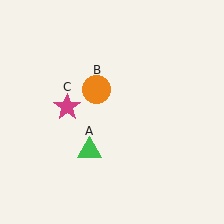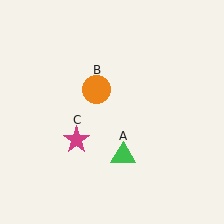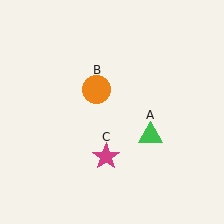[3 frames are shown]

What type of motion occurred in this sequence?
The green triangle (object A), magenta star (object C) rotated counterclockwise around the center of the scene.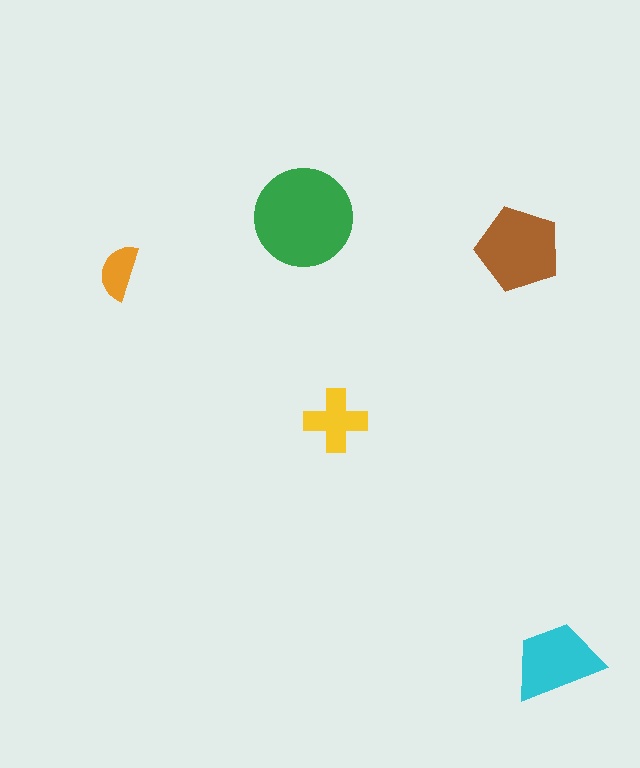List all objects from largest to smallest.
The green circle, the brown pentagon, the cyan trapezoid, the yellow cross, the orange semicircle.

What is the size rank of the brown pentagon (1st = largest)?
2nd.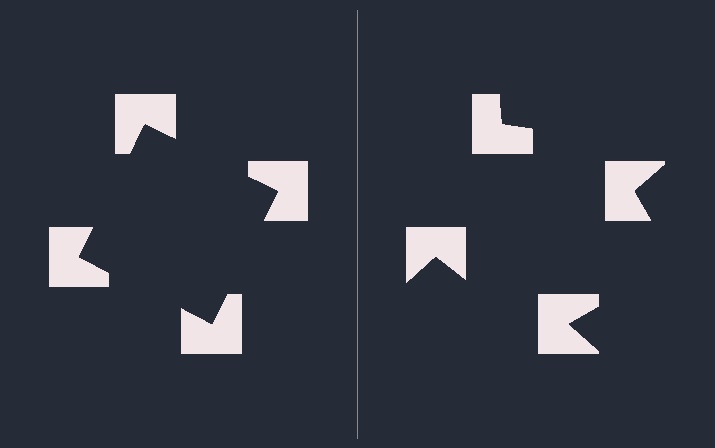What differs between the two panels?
The notched squares are positioned identically on both sides; only the wedge orientations differ. On the left they align to a square; on the right they are misaligned.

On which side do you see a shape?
An illusory square appears on the left side. On the right side the wedge cuts are rotated, so no coherent shape forms.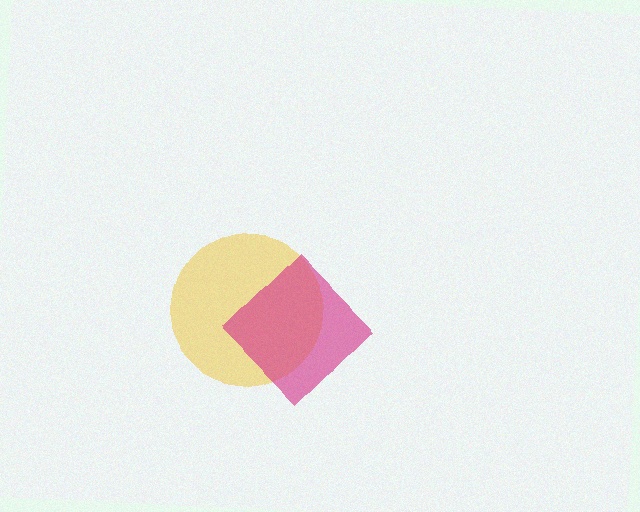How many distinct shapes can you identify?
There are 2 distinct shapes: a yellow circle, a magenta diamond.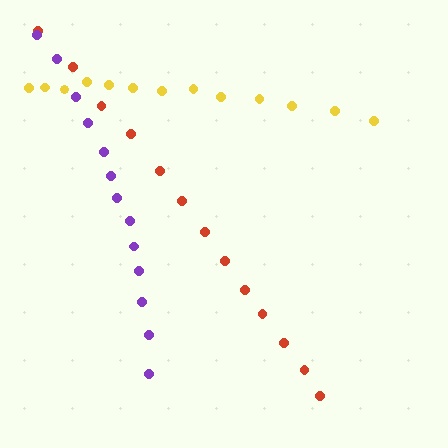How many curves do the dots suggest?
There are 3 distinct paths.